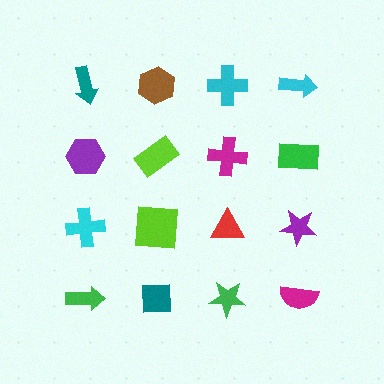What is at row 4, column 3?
A green star.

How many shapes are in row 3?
4 shapes.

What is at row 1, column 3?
A cyan cross.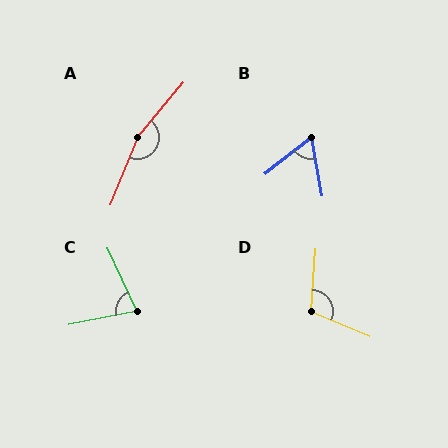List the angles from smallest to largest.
B (61°), C (76°), D (109°), A (162°).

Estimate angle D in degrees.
Approximately 109 degrees.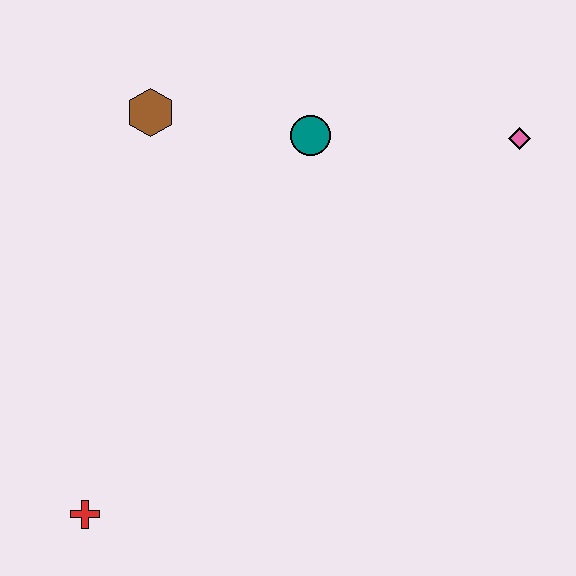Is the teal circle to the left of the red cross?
No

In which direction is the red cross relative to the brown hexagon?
The red cross is below the brown hexagon.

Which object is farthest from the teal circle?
The red cross is farthest from the teal circle.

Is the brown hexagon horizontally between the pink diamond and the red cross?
Yes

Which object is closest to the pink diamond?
The teal circle is closest to the pink diamond.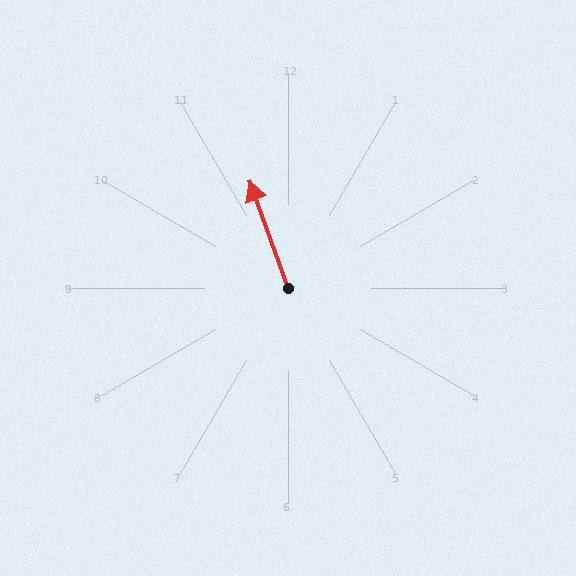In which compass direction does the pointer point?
North.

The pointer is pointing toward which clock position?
Roughly 11 o'clock.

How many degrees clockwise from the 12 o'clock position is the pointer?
Approximately 340 degrees.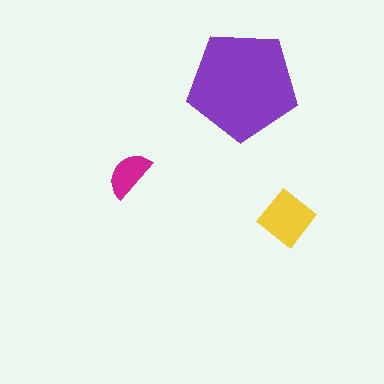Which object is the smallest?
The magenta semicircle.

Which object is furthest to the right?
The yellow diamond is rightmost.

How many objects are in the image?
There are 3 objects in the image.